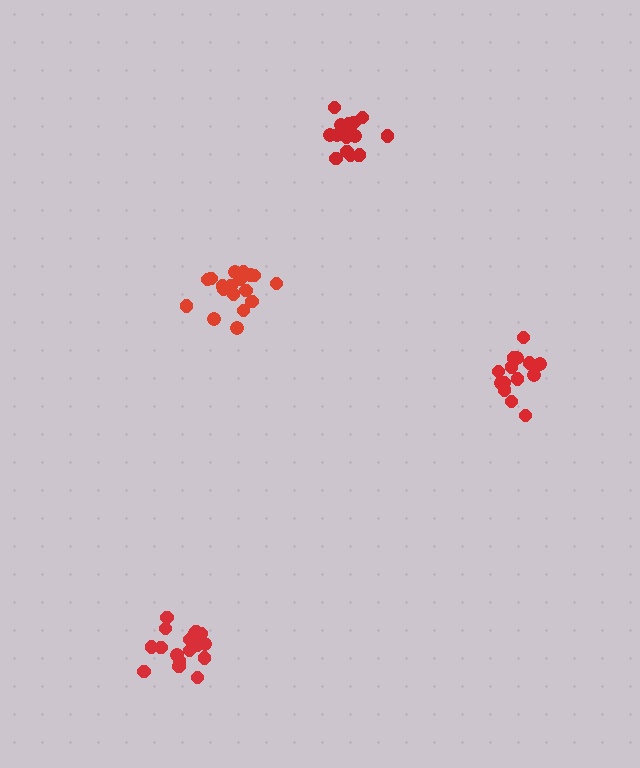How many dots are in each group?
Group 1: 16 dots, Group 2: 18 dots, Group 3: 14 dots, Group 4: 17 dots (65 total).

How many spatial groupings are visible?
There are 4 spatial groupings.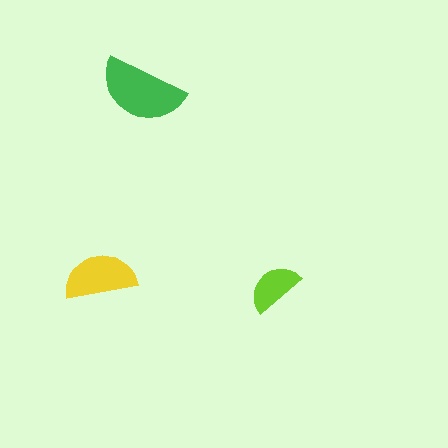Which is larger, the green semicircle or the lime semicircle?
The green one.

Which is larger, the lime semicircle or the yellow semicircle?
The yellow one.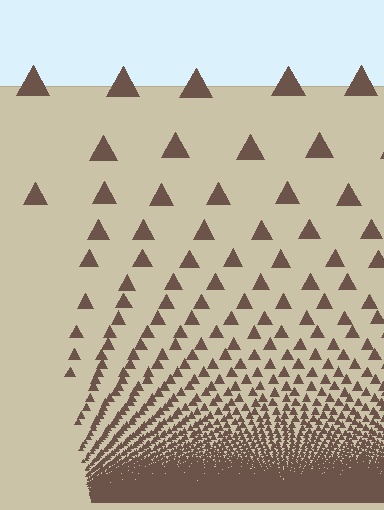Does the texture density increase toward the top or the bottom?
Density increases toward the bottom.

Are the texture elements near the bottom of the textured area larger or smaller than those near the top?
Smaller. The gradient is inverted — elements near the bottom are smaller and denser.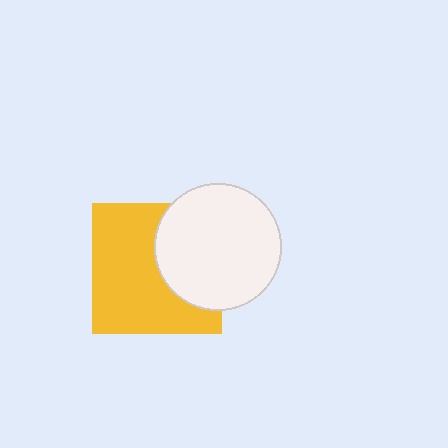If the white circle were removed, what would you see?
You would see the complete yellow square.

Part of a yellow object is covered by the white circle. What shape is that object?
It is a square.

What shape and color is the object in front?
The object in front is a white circle.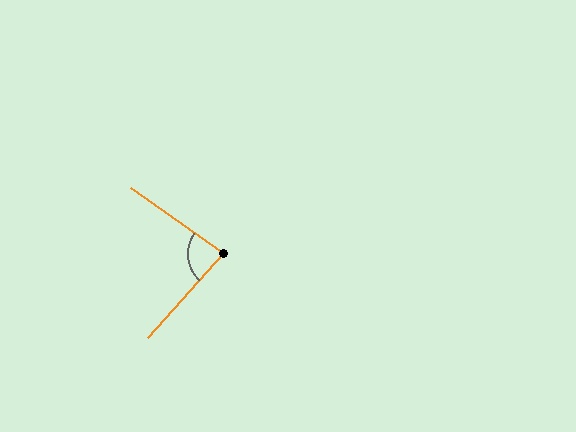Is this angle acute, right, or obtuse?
It is acute.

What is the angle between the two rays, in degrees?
Approximately 83 degrees.